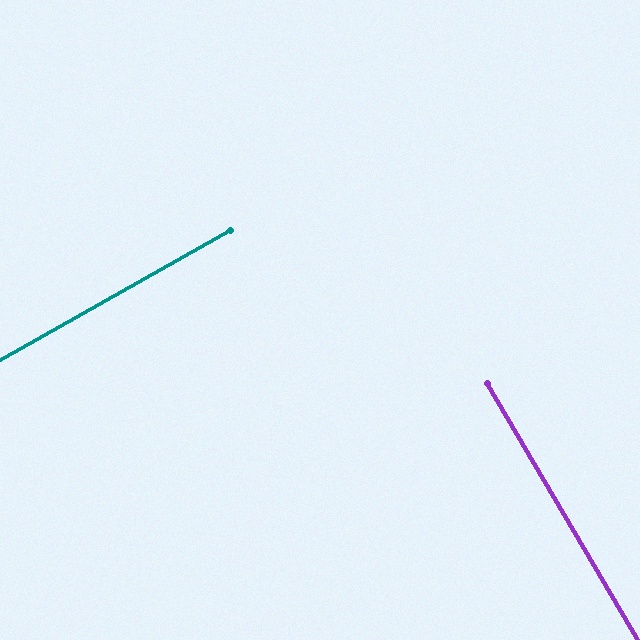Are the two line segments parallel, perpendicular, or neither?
Perpendicular — they meet at approximately 89°.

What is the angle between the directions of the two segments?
Approximately 89 degrees.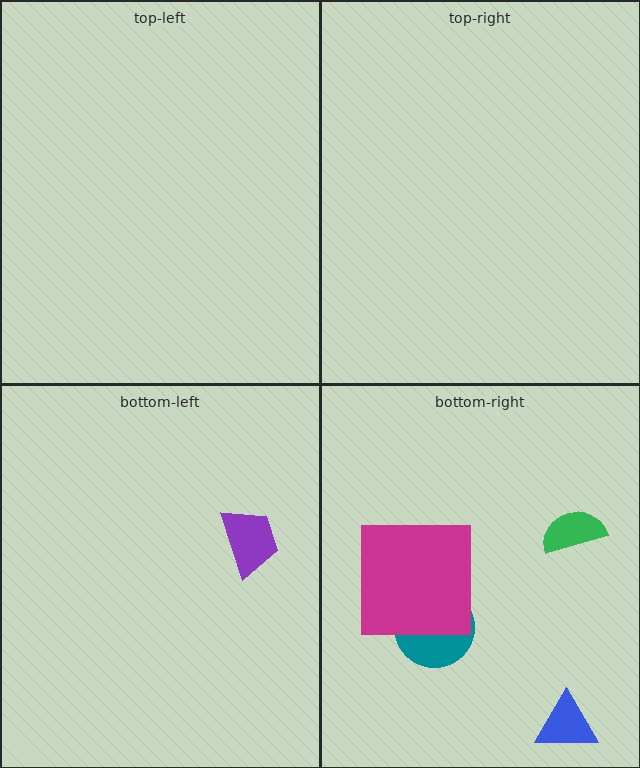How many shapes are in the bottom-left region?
1.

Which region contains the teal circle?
The bottom-right region.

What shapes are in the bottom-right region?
The green semicircle, the teal circle, the blue triangle, the magenta square.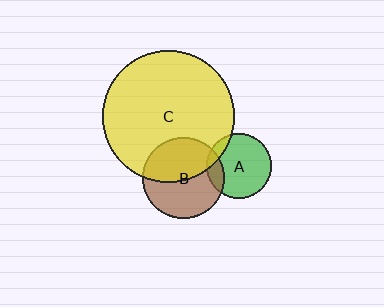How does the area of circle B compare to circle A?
Approximately 1.6 times.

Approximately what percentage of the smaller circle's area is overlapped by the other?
Approximately 10%.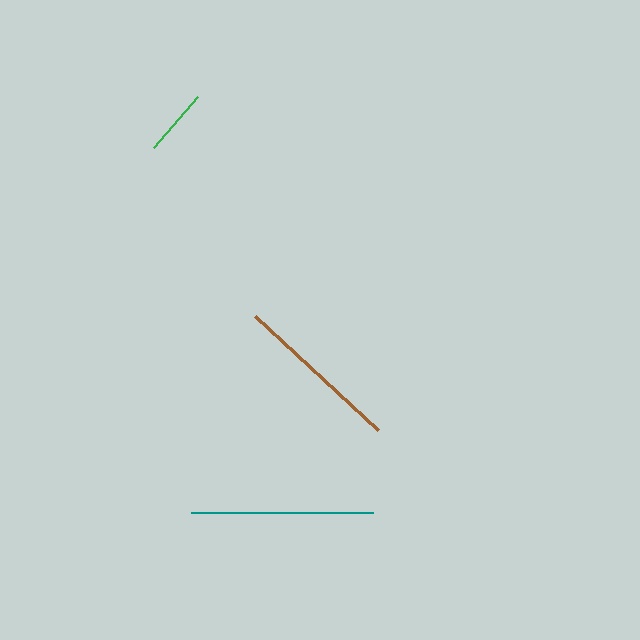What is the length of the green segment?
The green segment is approximately 67 pixels long.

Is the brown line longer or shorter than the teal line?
The teal line is longer than the brown line.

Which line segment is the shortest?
The green line is the shortest at approximately 67 pixels.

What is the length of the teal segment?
The teal segment is approximately 182 pixels long.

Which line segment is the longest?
The teal line is the longest at approximately 182 pixels.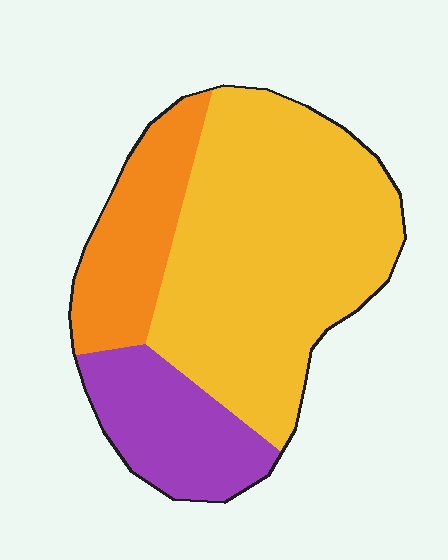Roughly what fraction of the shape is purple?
Purple takes up about one fifth (1/5) of the shape.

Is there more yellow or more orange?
Yellow.